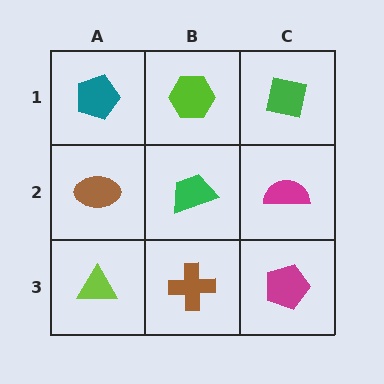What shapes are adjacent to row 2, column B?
A lime hexagon (row 1, column B), a brown cross (row 3, column B), a brown ellipse (row 2, column A), a magenta semicircle (row 2, column C).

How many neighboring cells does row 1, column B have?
3.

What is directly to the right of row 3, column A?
A brown cross.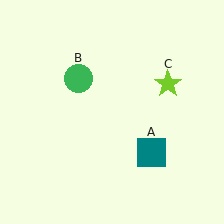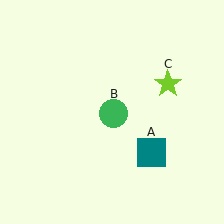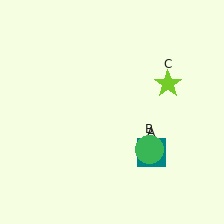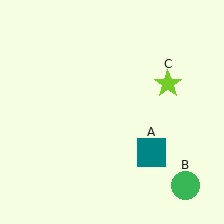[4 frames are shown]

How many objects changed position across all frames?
1 object changed position: green circle (object B).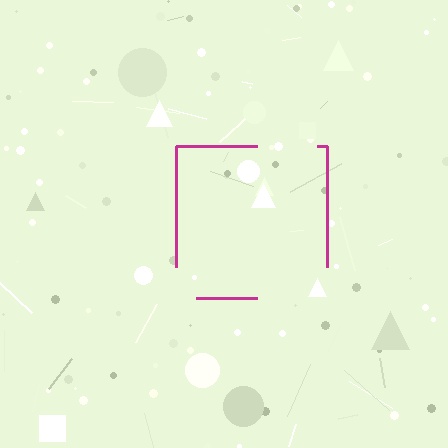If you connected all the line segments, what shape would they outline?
They would outline a square.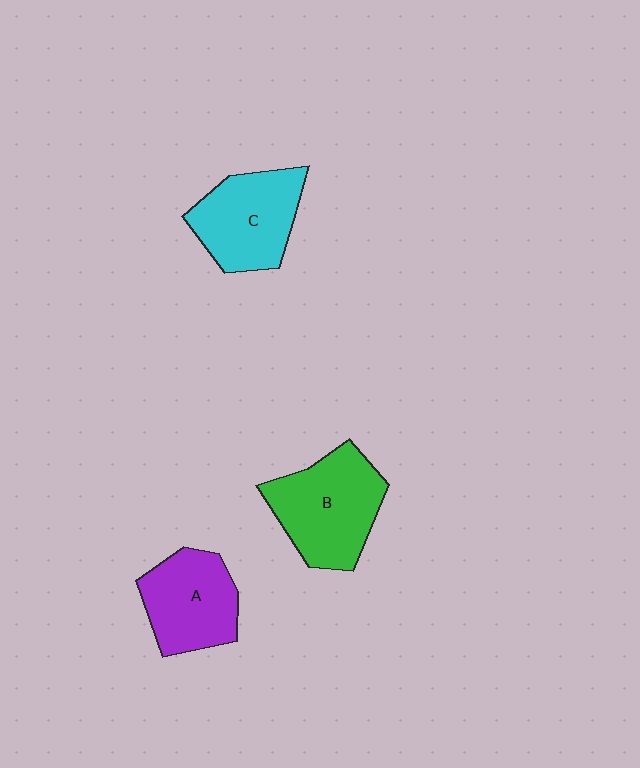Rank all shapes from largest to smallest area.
From largest to smallest: B (green), C (cyan), A (purple).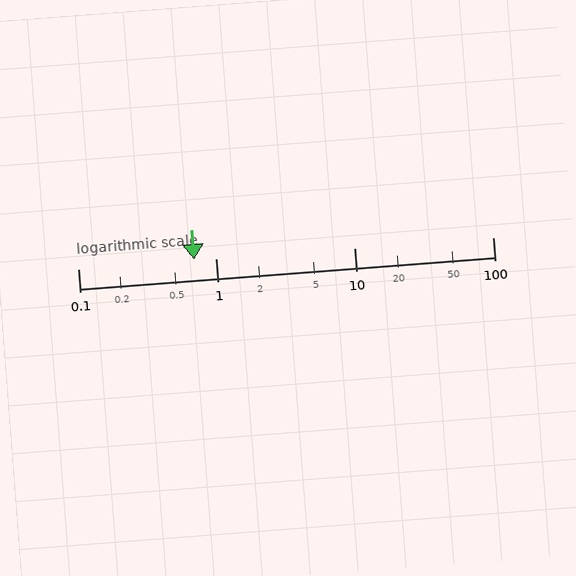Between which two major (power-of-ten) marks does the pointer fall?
The pointer is between 0.1 and 1.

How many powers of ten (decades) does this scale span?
The scale spans 3 decades, from 0.1 to 100.